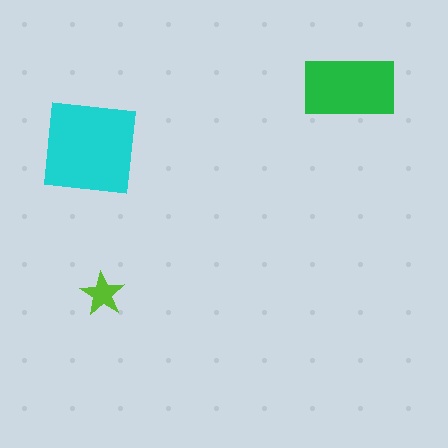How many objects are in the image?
There are 3 objects in the image.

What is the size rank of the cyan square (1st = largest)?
1st.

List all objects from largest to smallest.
The cyan square, the green rectangle, the lime star.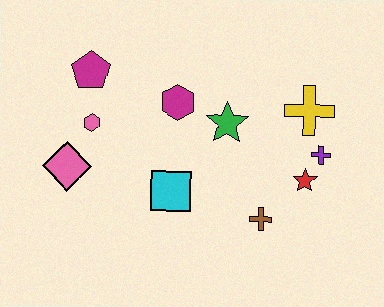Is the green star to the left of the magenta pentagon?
No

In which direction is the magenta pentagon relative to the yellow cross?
The magenta pentagon is to the left of the yellow cross.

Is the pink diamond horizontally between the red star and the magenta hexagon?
No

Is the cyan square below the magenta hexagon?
Yes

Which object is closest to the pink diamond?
The pink hexagon is closest to the pink diamond.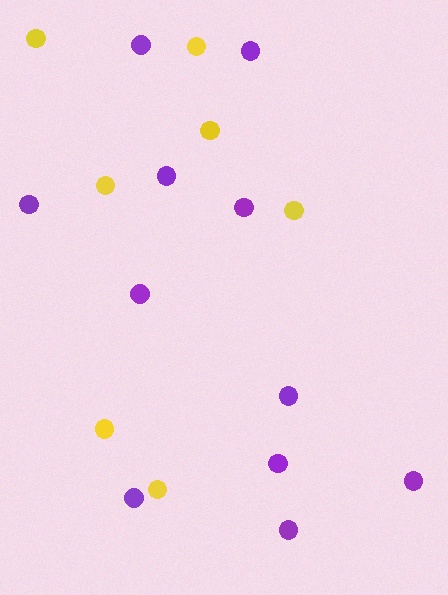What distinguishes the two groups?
There are 2 groups: one group of yellow circles (7) and one group of purple circles (11).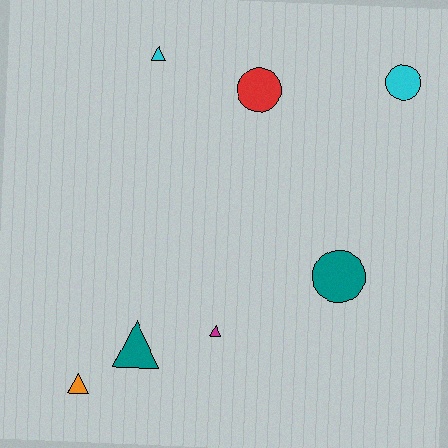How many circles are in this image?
There are 3 circles.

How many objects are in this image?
There are 7 objects.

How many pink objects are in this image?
There are no pink objects.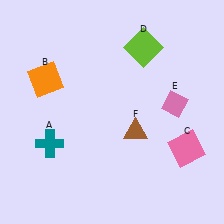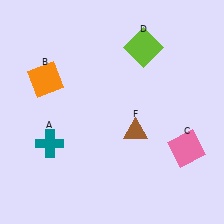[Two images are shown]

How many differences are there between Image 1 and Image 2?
There is 1 difference between the two images.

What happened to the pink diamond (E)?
The pink diamond (E) was removed in Image 2. It was in the top-right area of Image 1.